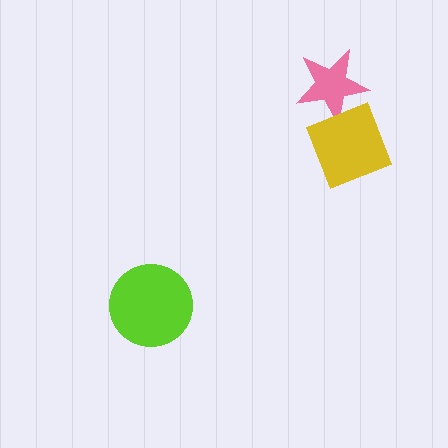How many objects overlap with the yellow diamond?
1 object overlaps with the yellow diamond.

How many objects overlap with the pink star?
1 object overlaps with the pink star.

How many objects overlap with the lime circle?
0 objects overlap with the lime circle.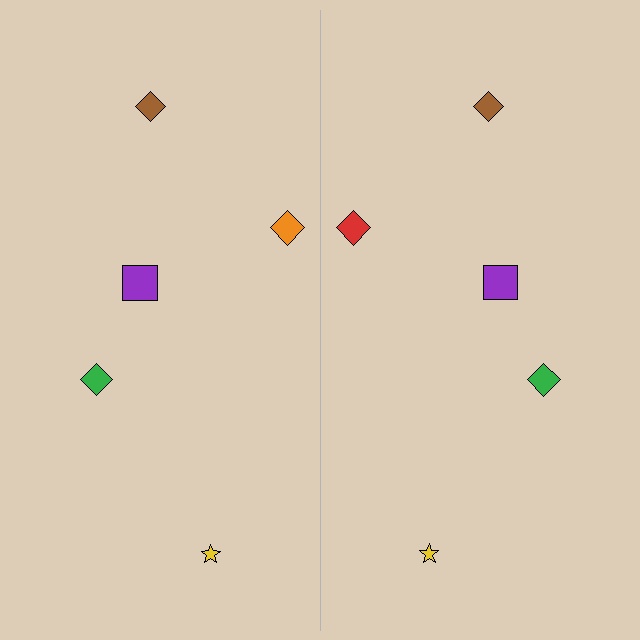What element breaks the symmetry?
The red diamond on the right side breaks the symmetry — its mirror counterpart is orange.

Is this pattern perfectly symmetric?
No, the pattern is not perfectly symmetric. The red diamond on the right side breaks the symmetry — its mirror counterpart is orange.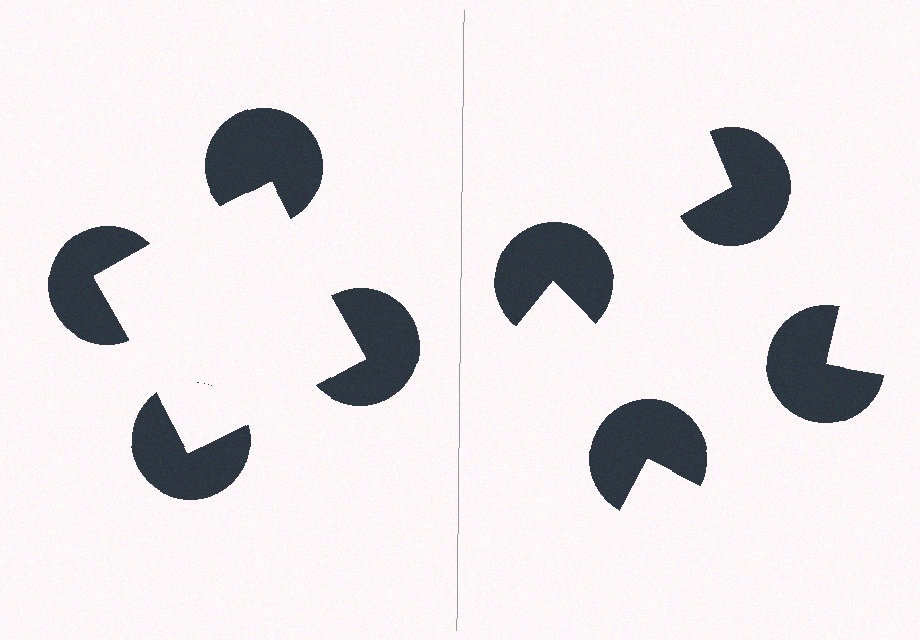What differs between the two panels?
The pac-man discs are positioned identically on both sides; only the wedge orientations differ. On the left they align to a square; on the right they are misaligned.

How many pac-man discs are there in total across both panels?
8 — 4 on each side.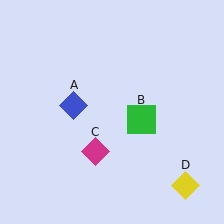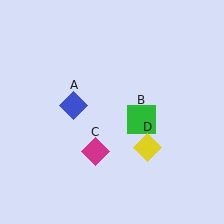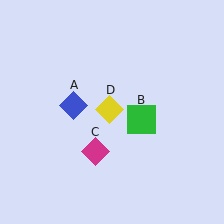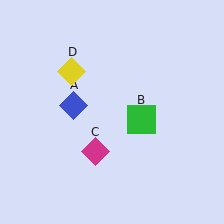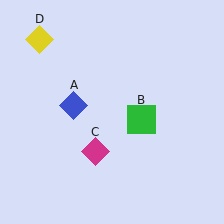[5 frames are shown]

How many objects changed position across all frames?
1 object changed position: yellow diamond (object D).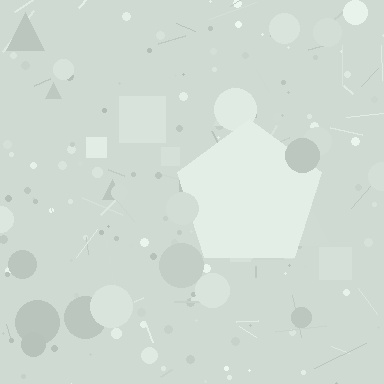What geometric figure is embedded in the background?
A pentagon is embedded in the background.